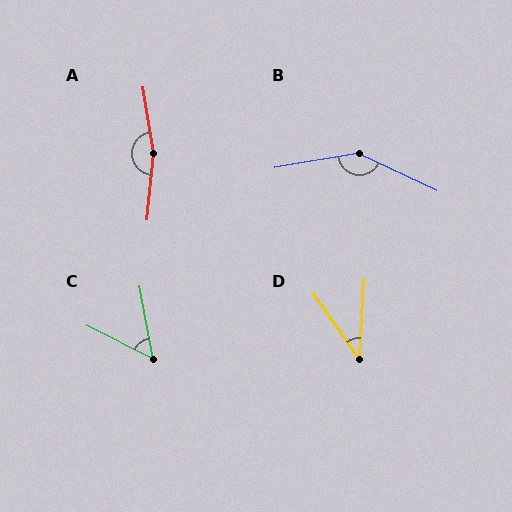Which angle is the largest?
A, at approximately 165 degrees.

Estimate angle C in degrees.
Approximately 53 degrees.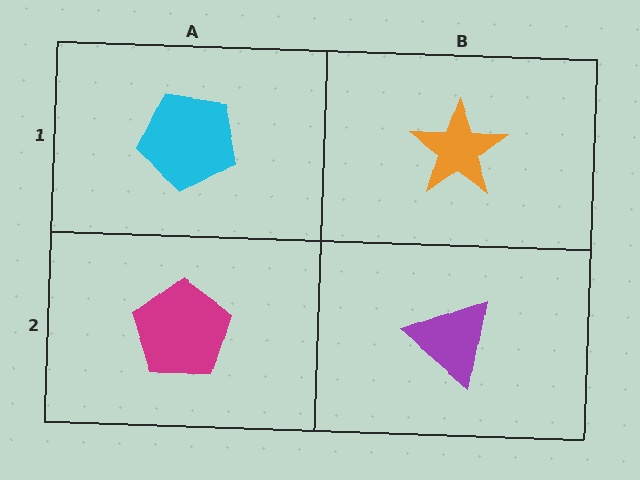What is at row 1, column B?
An orange star.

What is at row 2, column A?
A magenta pentagon.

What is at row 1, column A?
A cyan pentagon.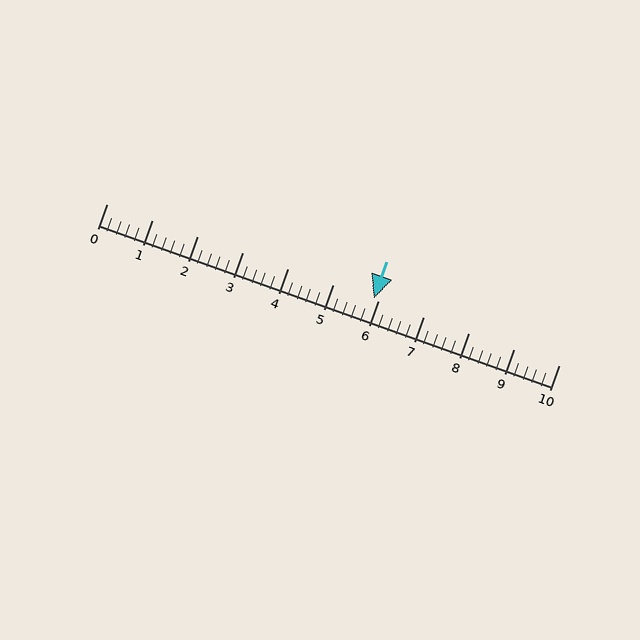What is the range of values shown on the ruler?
The ruler shows values from 0 to 10.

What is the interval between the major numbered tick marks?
The major tick marks are spaced 1 units apart.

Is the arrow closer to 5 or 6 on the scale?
The arrow is closer to 6.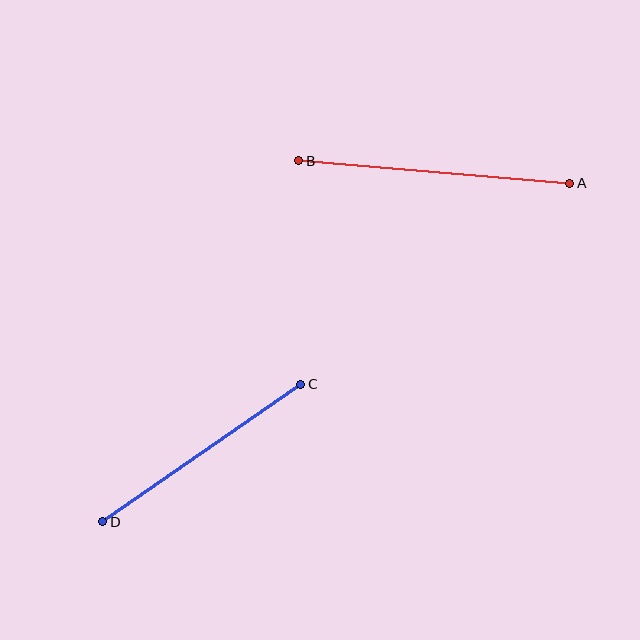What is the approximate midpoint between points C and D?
The midpoint is at approximately (202, 453) pixels.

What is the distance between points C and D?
The distance is approximately 241 pixels.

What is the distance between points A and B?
The distance is approximately 272 pixels.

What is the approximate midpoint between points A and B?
The midpoint is at approximately (434, 172) pixels.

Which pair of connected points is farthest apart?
Points A and B are farthest apart.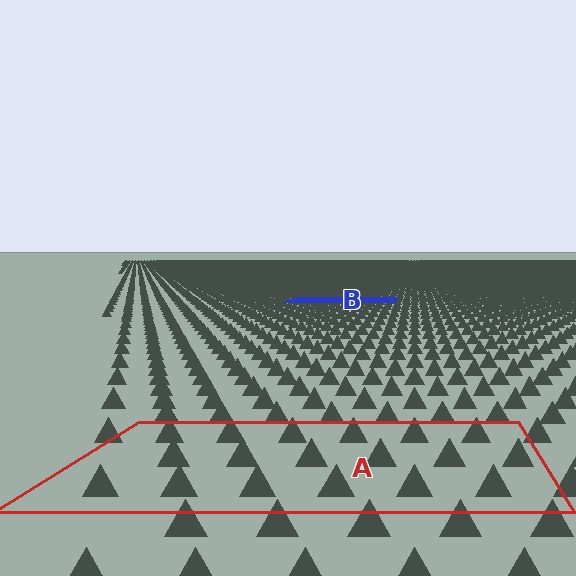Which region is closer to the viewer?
Region A is closer. The texture elements there are larger and more spread out.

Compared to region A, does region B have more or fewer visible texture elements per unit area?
Region B has more texture elements per unit area — they are packed more densely because it is farther away.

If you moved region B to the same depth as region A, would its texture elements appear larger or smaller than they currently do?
They would appear larger. At a closer depth, the same texture elements are projected at a bigger on-screen size.